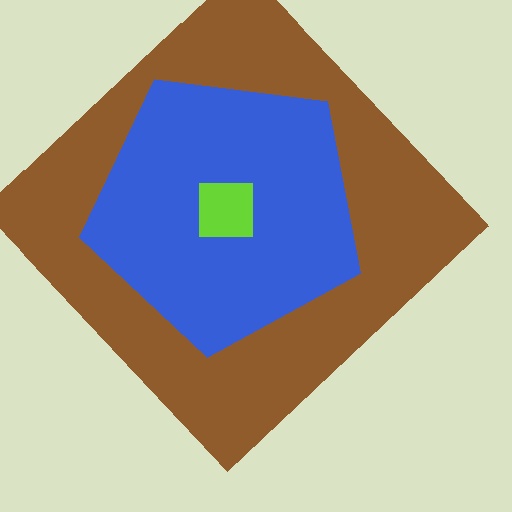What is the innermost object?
The lime square.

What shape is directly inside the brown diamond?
The blue pentagon.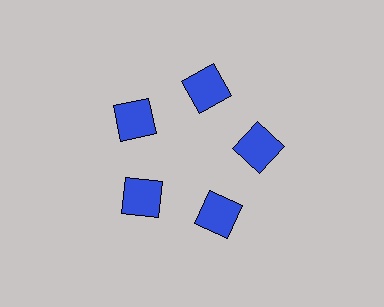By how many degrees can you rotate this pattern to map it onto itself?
The pattern maps onto itself every 72 degrees of rotation.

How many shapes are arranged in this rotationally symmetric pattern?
There are 5 shapes, arranged in 5 groups of 1.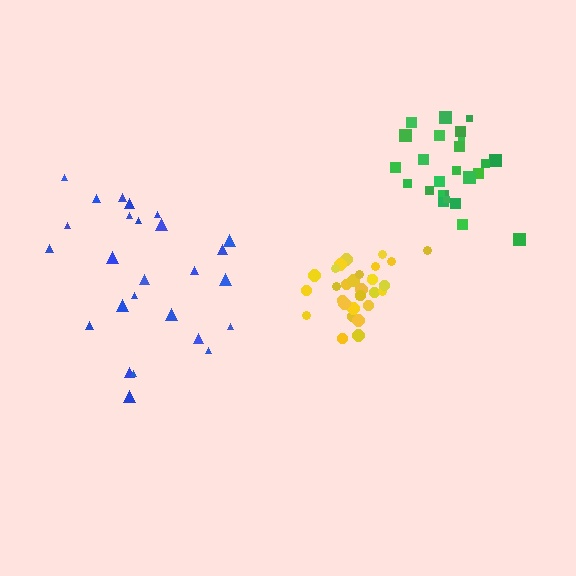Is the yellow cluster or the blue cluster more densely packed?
Yellow.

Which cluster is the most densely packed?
Yellow.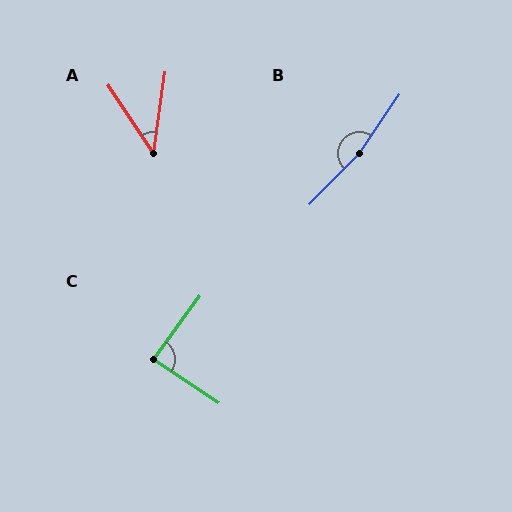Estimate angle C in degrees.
Approximately 87 degrees.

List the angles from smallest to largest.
A (42°), C (87°), B (169°).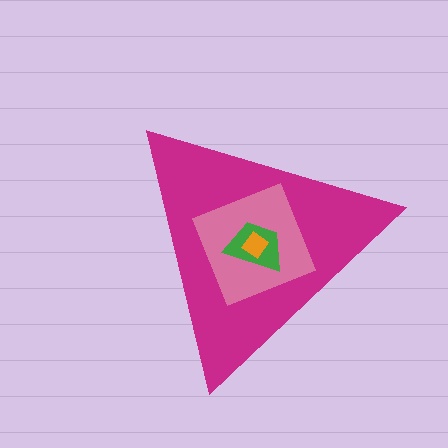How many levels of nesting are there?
4.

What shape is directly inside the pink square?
The green trapezoid.